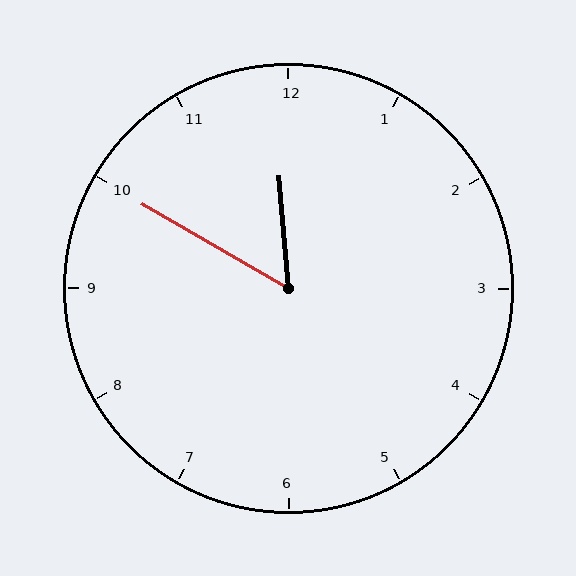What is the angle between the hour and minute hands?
Approximately 55 degrees.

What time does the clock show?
11:50.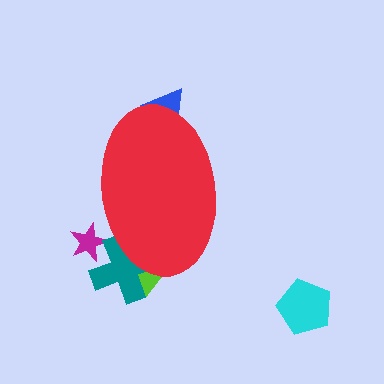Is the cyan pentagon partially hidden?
No, the cyan pentagon is fully visible.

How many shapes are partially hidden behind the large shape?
4 shapes are partially hidden.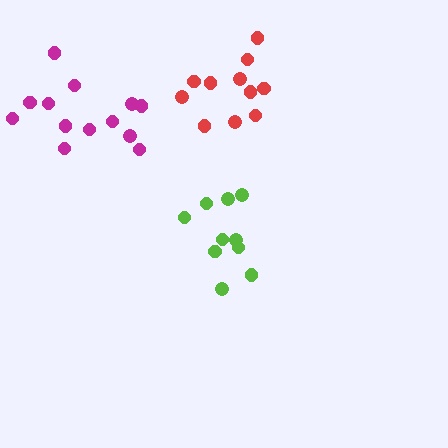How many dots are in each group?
Group 1: 11 dots, Group 2: 13 dots, Group 3: 10 dots (34 total).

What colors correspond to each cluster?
The clusters are colored: red, magenta, lime.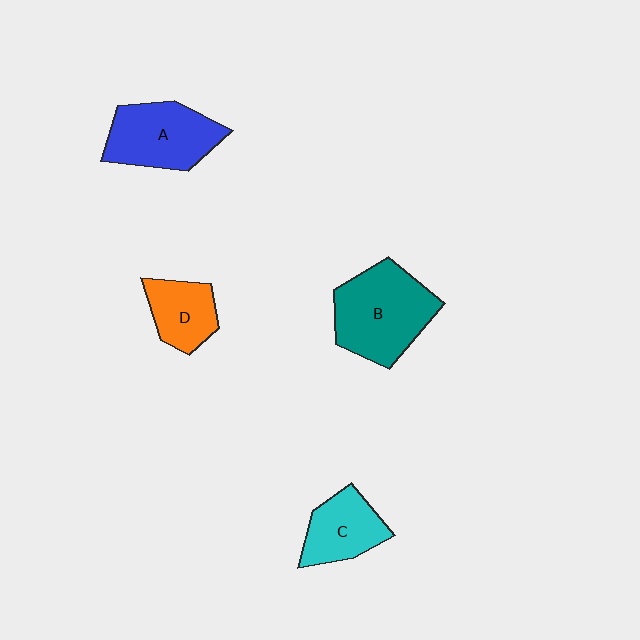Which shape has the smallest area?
Shape D (orange).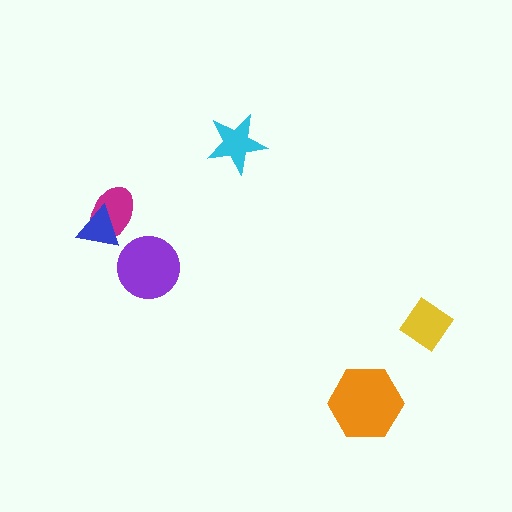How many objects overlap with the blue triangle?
1 object overlaps with the blue triangle.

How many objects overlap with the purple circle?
0 objects overlap with the purple circle.